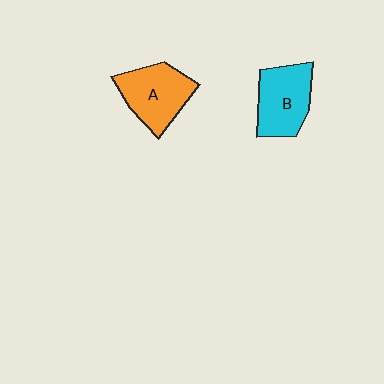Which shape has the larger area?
Shape A (orange).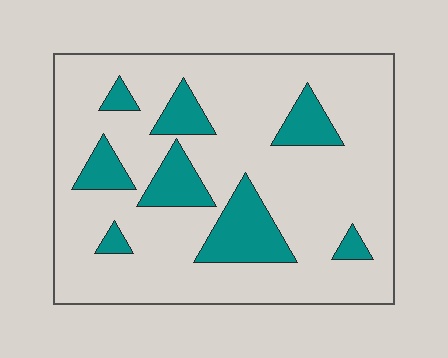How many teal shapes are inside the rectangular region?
8.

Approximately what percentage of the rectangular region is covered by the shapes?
Approximately 20%.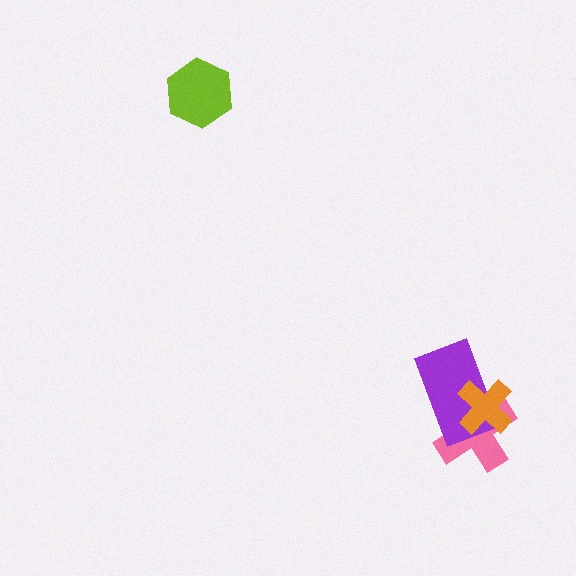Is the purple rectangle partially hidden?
Yes, it is partially covered by another shape.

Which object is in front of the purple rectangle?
The orange cross is in front of the purple rectangle.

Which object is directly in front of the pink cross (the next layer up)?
The purple rectangle is directly in front of the pink cross.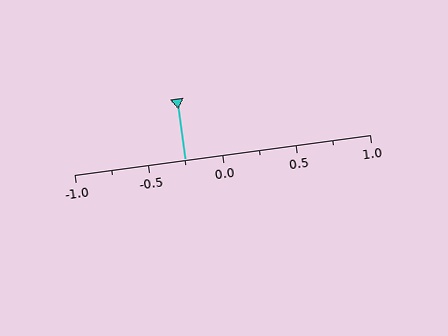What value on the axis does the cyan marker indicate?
The marker indicates approximately -0.25.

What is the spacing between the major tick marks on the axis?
The major ticks are spaced 0.5 apart.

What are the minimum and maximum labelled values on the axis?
The axis runs from -1.0 to 1.0.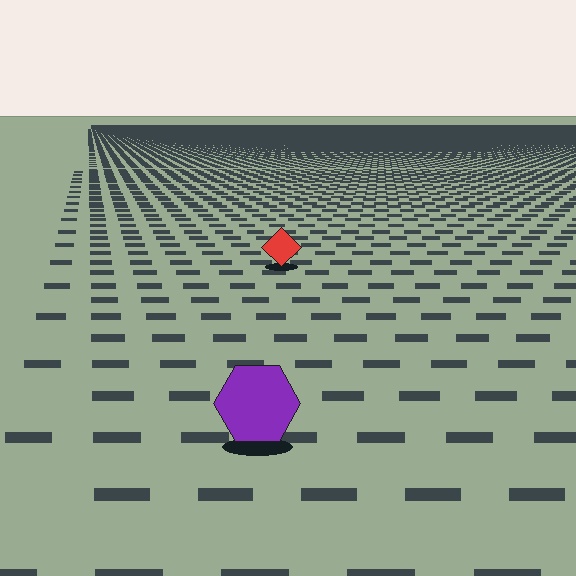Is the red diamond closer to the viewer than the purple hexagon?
No. The purple hexagon is closer — you can tell from the texture gradient: the ground texture is coarser near it.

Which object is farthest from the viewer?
The red diamond is farthest from the viewer. It appears smaller and the ground texture around it is denser.